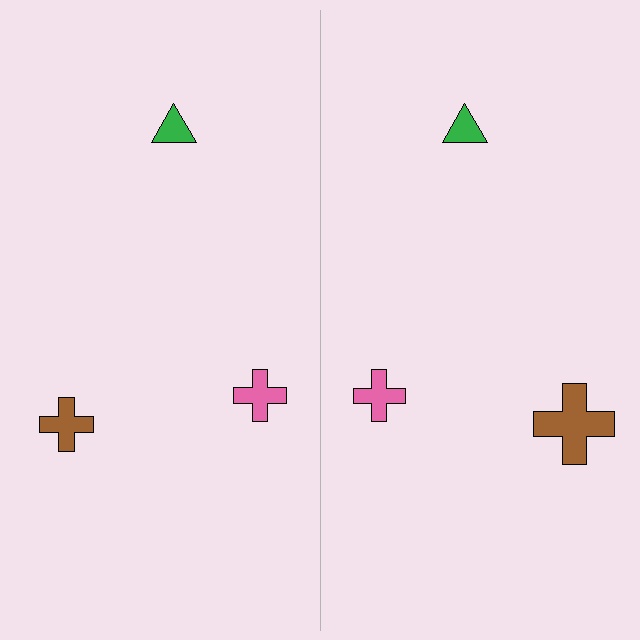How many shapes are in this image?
There are 6 shapes in this image.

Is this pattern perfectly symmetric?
No, the pattern is not perfectly symmetric. The brown cross on the right side has a different size than its mirror counterpart.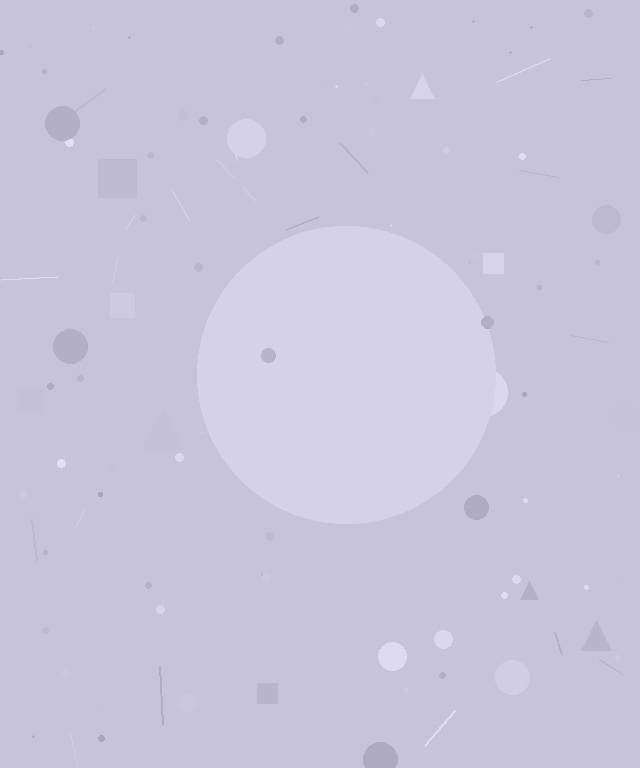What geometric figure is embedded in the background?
A circle is embedded in the background.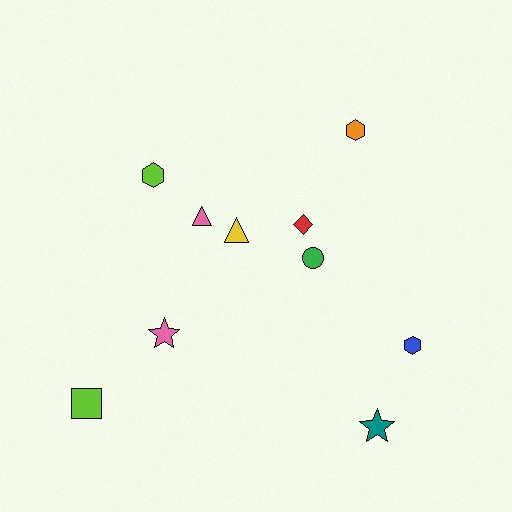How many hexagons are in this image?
There are 3 hexagons.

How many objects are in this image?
There are 10 objects.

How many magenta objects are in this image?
There are no magenta objects.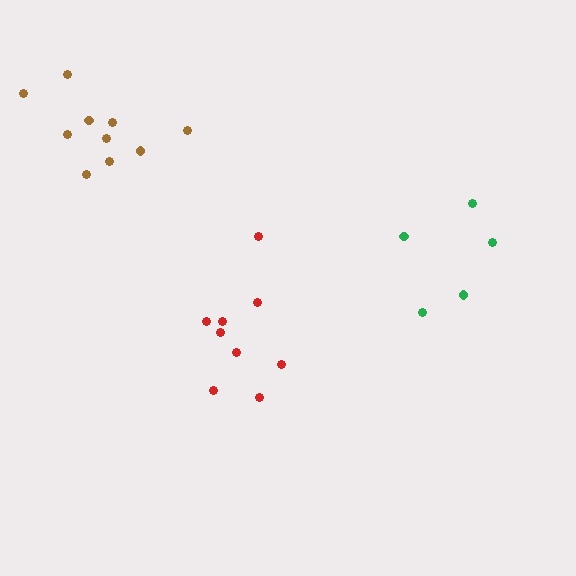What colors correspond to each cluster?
The clusters are colored: green, red, brown.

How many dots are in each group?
Group 1: 5 dots, Group 2: 9 dots, Group 3: 10 dots (24 total).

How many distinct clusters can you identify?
There are 3 distinct clusters.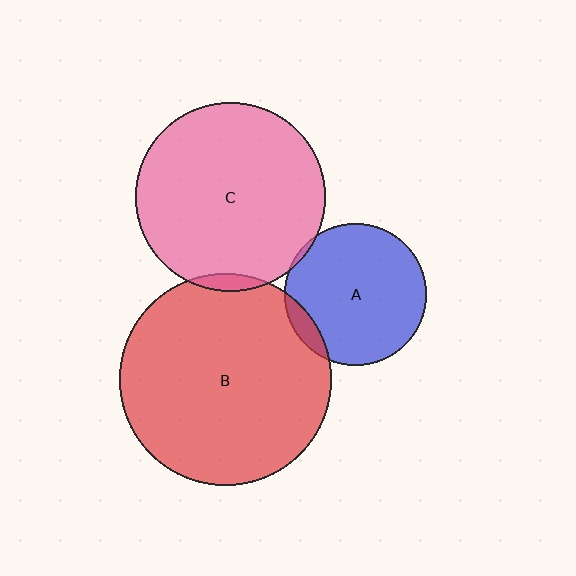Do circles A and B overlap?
Yes.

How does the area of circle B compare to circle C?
Approximately 1.3 times.